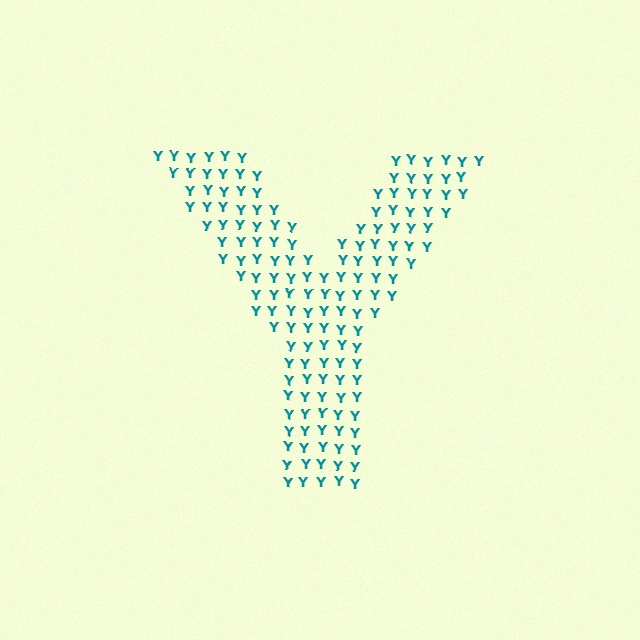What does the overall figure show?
The overall figure shows the letter Y.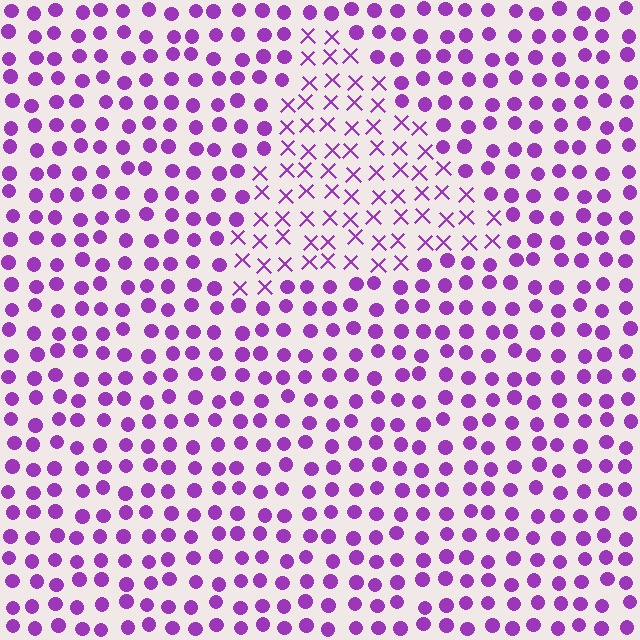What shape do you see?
I see a triangle.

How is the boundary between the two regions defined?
The boundary is defined by a change in element shape: X marks inside vs. circles outside. All elements share the same color and spacing.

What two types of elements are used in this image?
The image uses X marks inside the triangle region and circles outside it.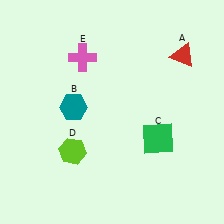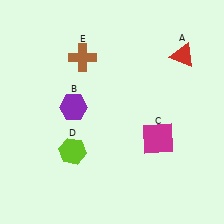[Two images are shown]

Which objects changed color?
B changed from teal to purple. C changed from green to magenta. E changed from pink to brown.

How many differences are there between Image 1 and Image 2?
There are 3 differences between the two images.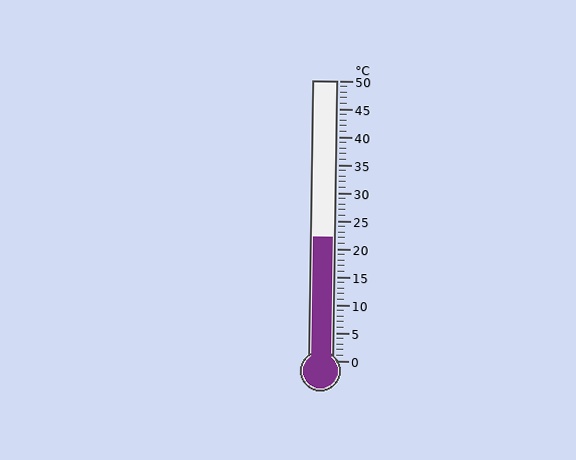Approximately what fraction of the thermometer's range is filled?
The thermometer is filled to approximately 45% of its range.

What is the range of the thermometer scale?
The thermometer scale ranges from 0°C to 50°C.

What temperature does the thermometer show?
The thermometer shows approximately 22°C.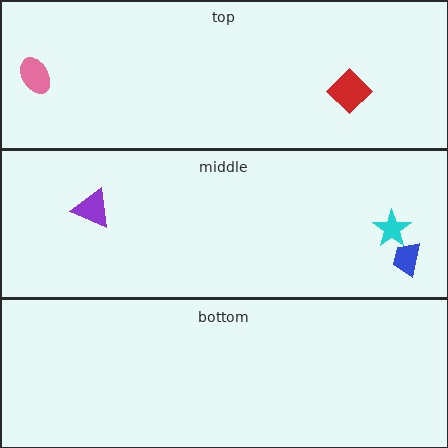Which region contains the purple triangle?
The middle region.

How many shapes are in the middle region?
3.